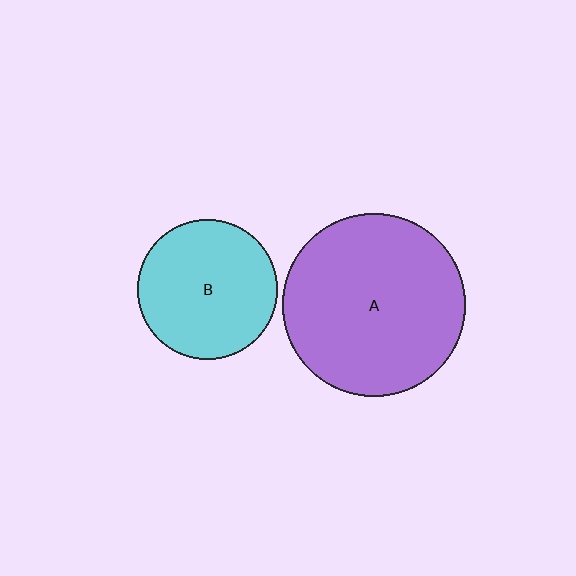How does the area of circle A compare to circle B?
Approximately 1.7 times.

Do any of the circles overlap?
No, none of the circles overlap.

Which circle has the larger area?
Circle A (purple).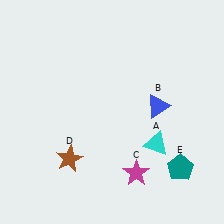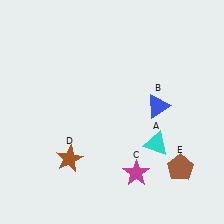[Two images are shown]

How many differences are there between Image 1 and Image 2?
There is 1 difference between the two images.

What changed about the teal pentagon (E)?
In Image 1, E is teal. In Image 2, it changed to brown.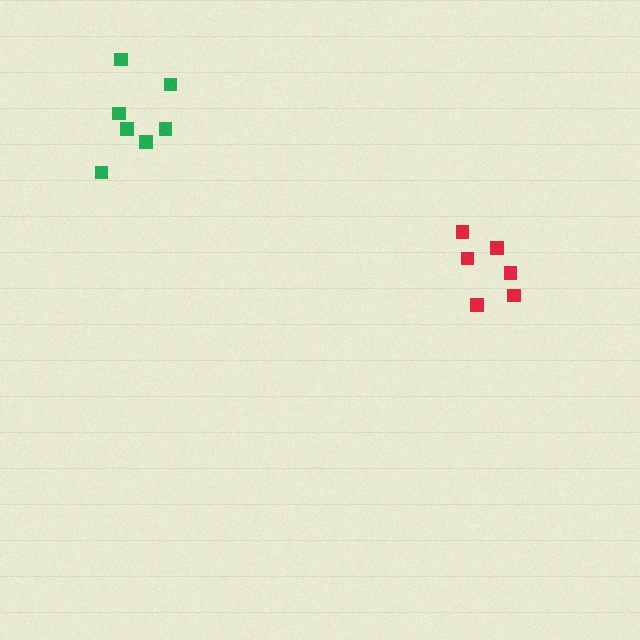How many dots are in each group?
Group 1: 6 dots, Group 2: 7 dots (13 total).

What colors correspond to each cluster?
The clusters are colored: red, green.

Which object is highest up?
The green cluster is topmost.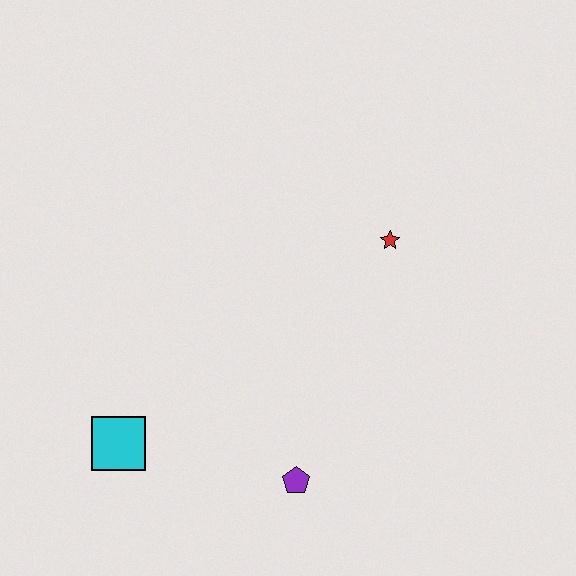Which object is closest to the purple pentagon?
The cyan square is closest to the purple pentagon.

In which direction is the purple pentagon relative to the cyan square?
The purple pentagon is to the right of the cyan square.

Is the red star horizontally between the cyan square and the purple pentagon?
No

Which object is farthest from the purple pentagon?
The red star is farthest from the purple pentagon.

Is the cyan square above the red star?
No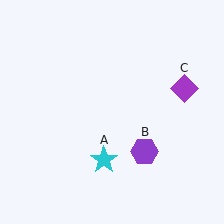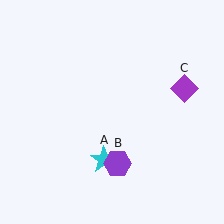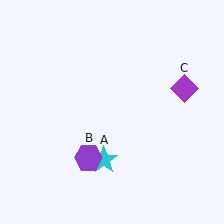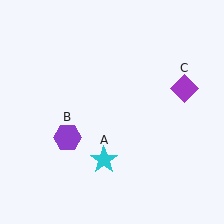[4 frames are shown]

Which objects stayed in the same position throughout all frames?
Cyan star (object A) and purple diamond (object C) remained stationary.